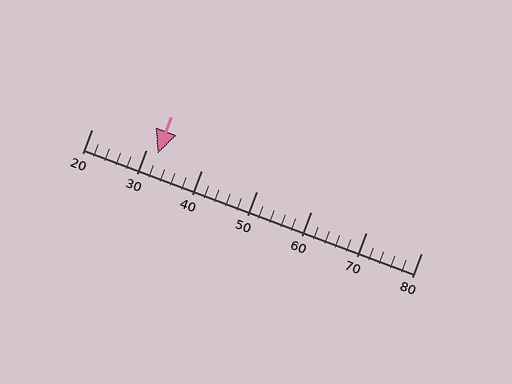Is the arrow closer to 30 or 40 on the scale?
The arrow is closer to 30.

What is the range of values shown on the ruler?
The ruler shows values from 20 to 80.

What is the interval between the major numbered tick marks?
The major tick marks are spaced 10 units apart.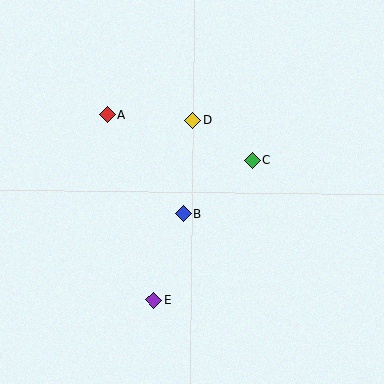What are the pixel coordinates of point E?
Point E is at (153, 300).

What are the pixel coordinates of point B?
Point B is at (183, 214).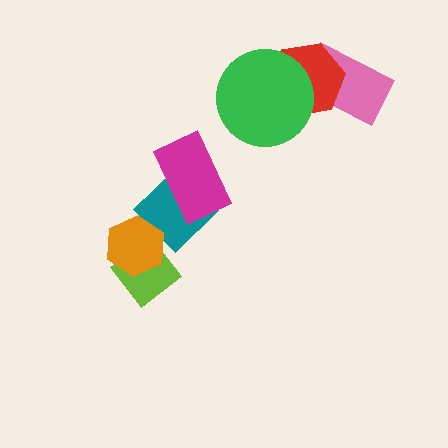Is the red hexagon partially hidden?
Yes, it is partially covered by another shape.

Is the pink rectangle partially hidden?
Yes, it is partially covered by another shape.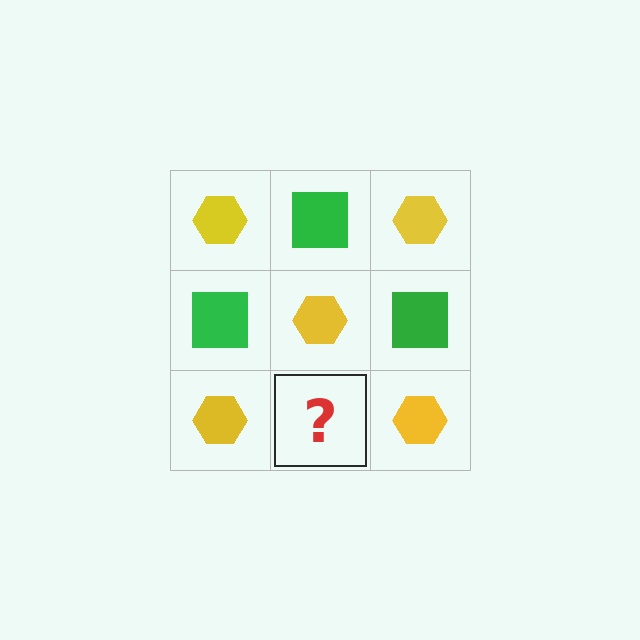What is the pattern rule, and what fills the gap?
The rule is that it alternates yellow hexagon and green square in a checkerboard pattern. The gap should be filled with a green square.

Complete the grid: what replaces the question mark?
The question mark should be replaced with a green square.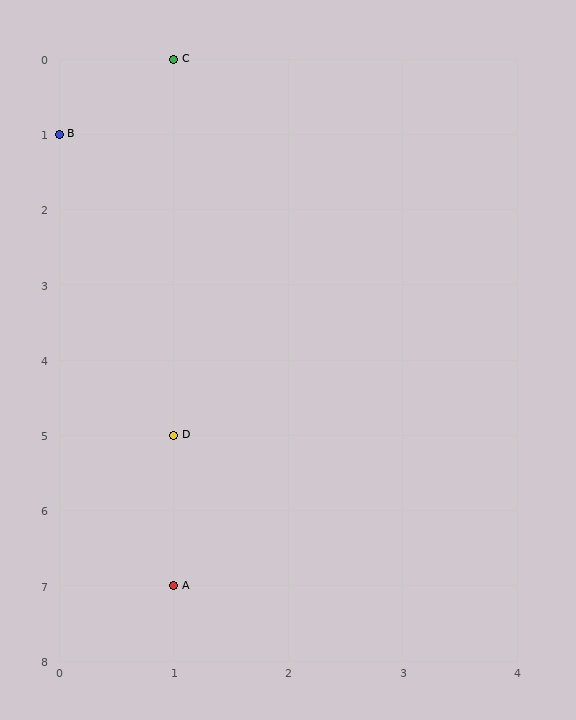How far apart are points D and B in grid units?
Points D and B are 1 column and 4 rows apart (about 4.1 grid units diagonally).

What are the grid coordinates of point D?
Point D is at grid coordinates (1, 5).